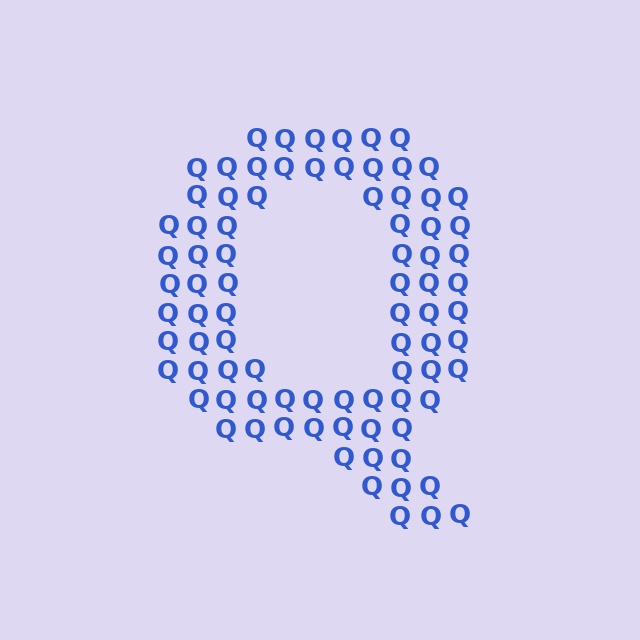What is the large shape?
The large shape is the letter Q.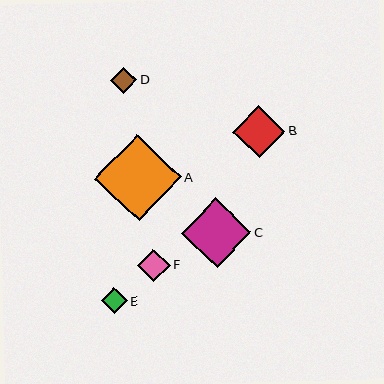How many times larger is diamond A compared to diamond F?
Diamond A is approximately 2.7 times the size of diamond F.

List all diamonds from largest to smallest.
From largest to smallest: A, C, B, F, D, E.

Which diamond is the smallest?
Diamond E is the smallest with a size of approximately 26 pixels.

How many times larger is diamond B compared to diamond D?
Diamond B is approximately 2.0 times the size of diamond D.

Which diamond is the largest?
Diamond A is the largest with a size of approximately 86 pixels.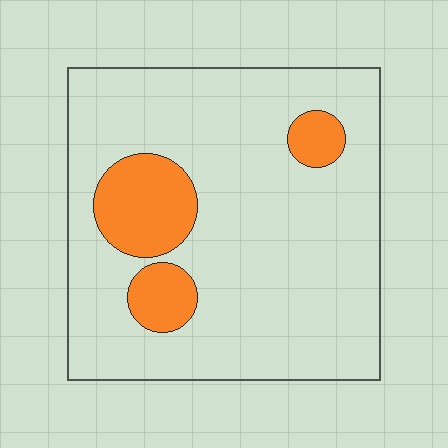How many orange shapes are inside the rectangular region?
3.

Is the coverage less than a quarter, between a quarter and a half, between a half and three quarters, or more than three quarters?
Less than a quarter.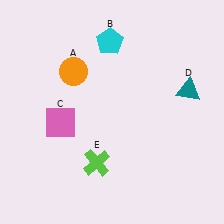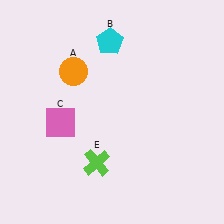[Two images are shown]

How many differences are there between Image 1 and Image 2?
There is 1 difference between the two images.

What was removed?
The teal triangle (D) was removed in Image 2.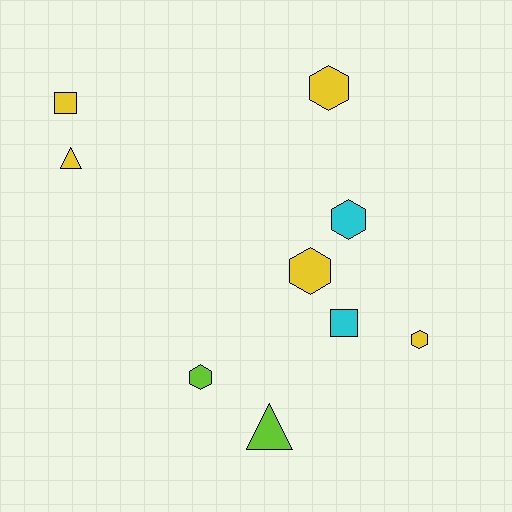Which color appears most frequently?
Yellow, with 5 objects.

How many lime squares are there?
There are no lime squares.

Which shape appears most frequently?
Hexagon, with 5 objects.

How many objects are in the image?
There are 9 objects.